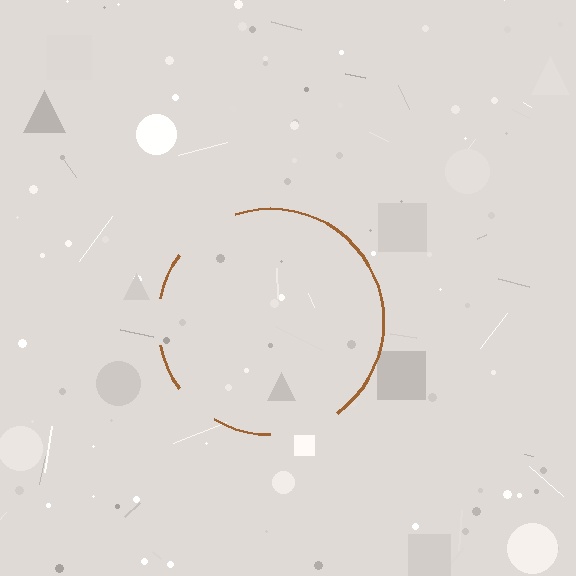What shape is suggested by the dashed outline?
The dashed outline suggests a circle.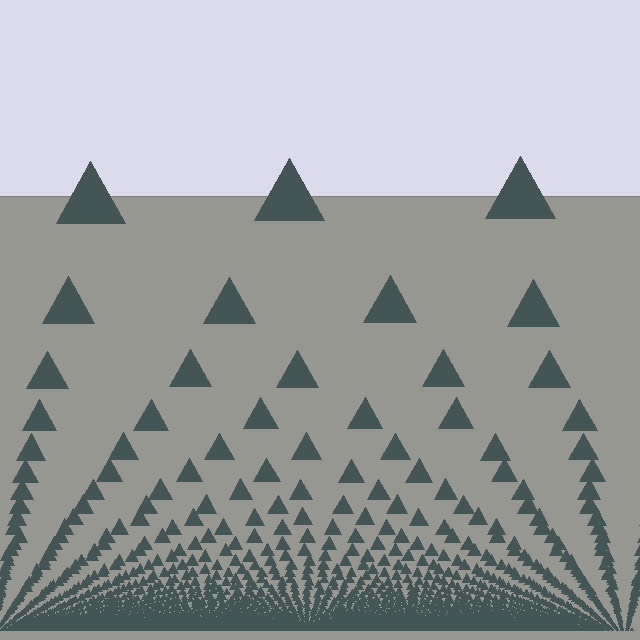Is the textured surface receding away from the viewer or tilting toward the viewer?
The surface appears to tilt toward the viewer. Texture elements get larger and sparser toward the top.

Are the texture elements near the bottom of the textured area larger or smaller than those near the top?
Smaller. The gradient is inverted — elements near the bottom are smaller and denser.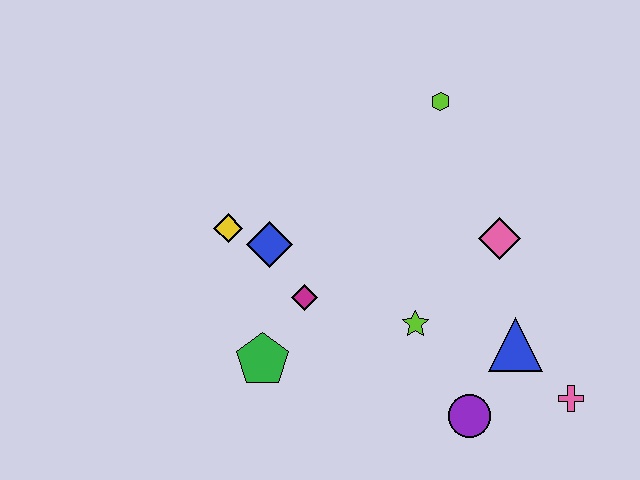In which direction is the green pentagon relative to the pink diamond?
The green pentagon is to the left of the pink diamond.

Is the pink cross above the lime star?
No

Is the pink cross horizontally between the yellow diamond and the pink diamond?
No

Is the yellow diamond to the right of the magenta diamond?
No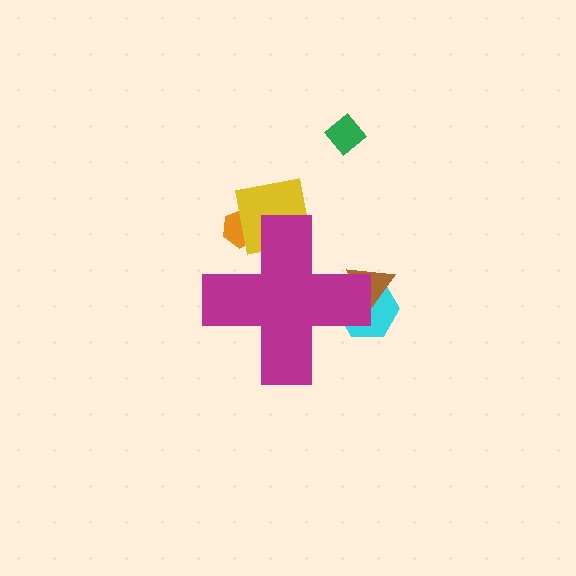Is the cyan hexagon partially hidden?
Yes, the cyan hexagon is partially hidden behind the magenta cross.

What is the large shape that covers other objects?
A magenta cross.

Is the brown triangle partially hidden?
Yes, the brown triangle is partially hidden behind the magenta cross.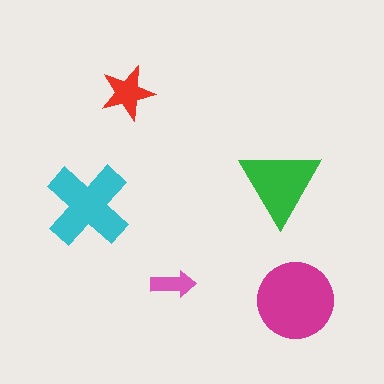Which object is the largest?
The magenta circle.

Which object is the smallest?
The pink arrow.